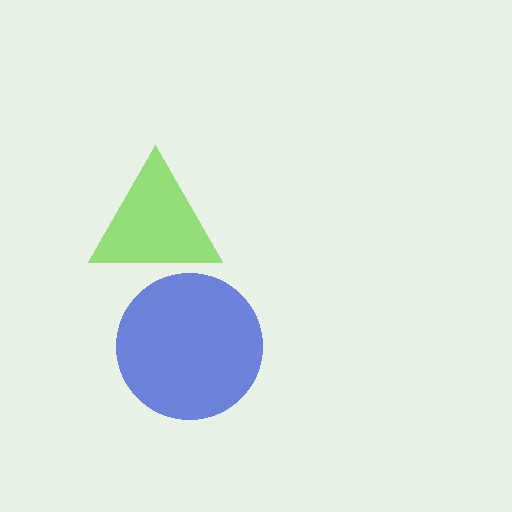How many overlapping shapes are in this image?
There are 2 overlapping shapes in the image.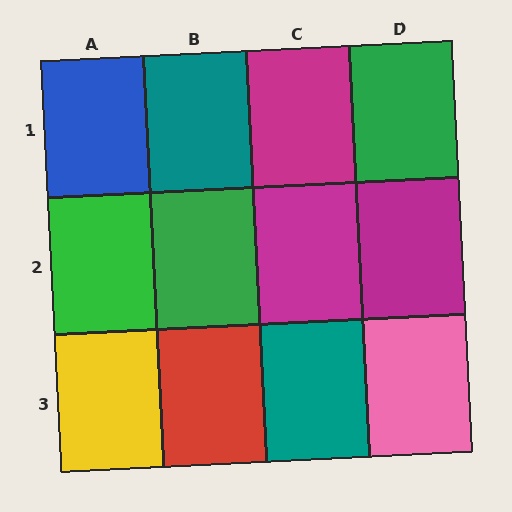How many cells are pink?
1 cell is pink.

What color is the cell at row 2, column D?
Magenta.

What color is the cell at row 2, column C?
Magenta.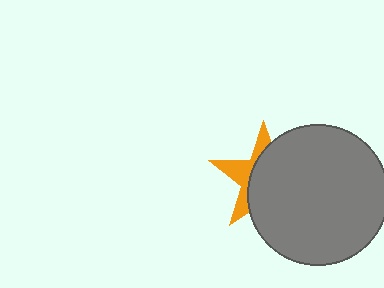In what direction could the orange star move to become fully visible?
The orange star could move left. That would shift it out from behind the gray circle entirely.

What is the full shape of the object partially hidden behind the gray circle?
The partially hidden object is an orange star.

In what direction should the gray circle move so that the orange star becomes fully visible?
The gray circle should move right. That is the shortest direction to clear the overlap and leave the orange star fully visible.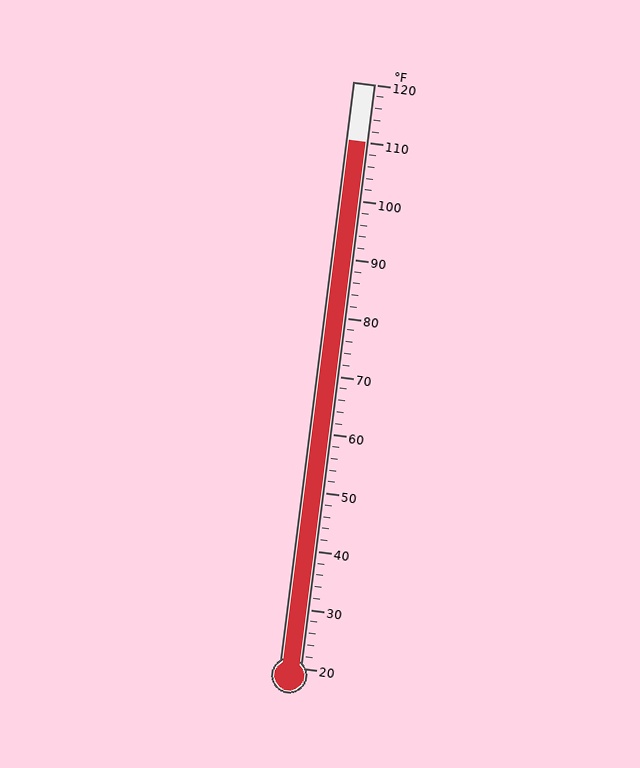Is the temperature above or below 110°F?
The temperature is at 110°F.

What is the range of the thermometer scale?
The thermometer scale ranges from 20°F to 120°F.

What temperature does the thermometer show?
The thermometer shows approximately 110°F.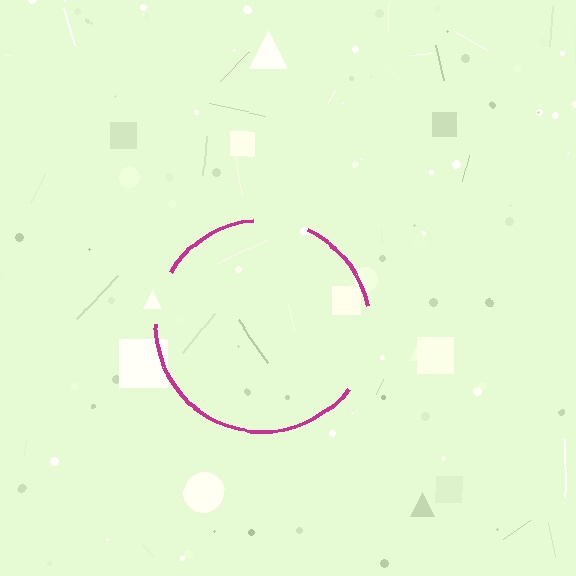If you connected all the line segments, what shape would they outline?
They would outline a circle.